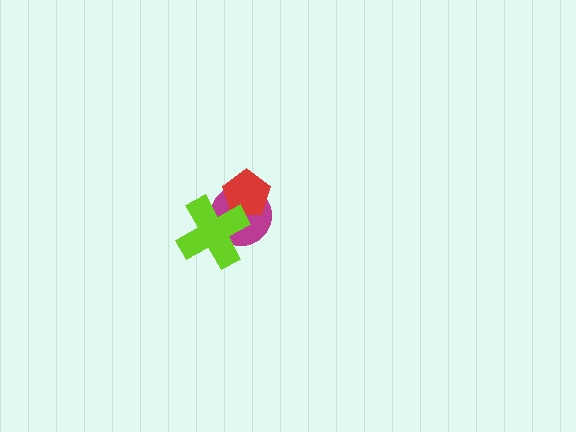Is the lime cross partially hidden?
No, no other shape covers it.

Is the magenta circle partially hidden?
Yes, it is partially covered by another shape.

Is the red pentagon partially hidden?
Yes, it is partially covered by another shape.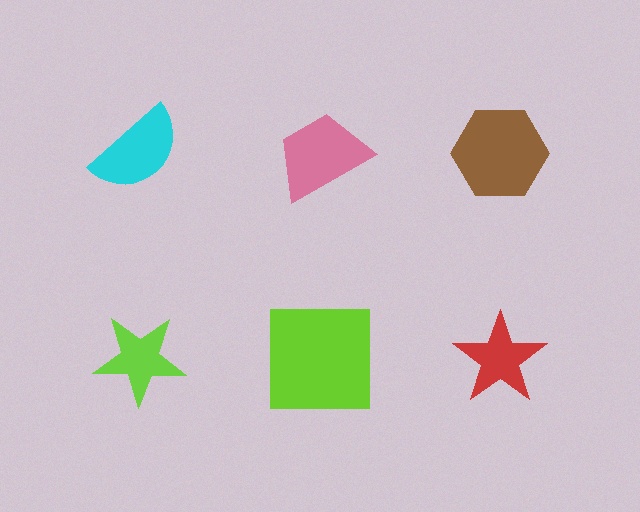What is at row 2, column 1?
A lime star.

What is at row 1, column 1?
A cyan semicircle.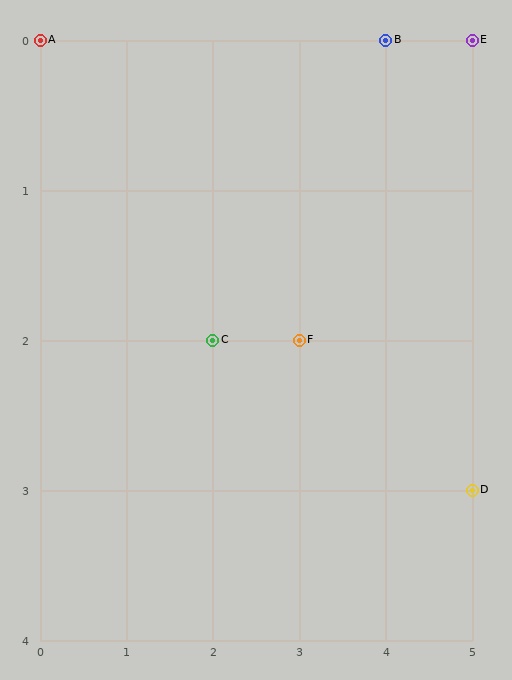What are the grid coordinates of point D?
Point D is at grid coordinates (5, 3).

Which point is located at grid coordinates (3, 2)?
Point F is at (3, 2).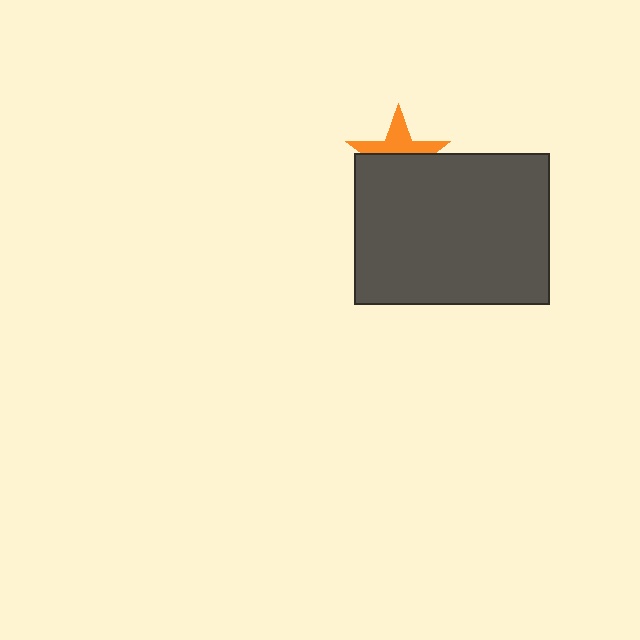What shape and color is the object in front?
The object in front is a dark gray rectangle.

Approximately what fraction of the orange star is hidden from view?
Roughly 55% of the orange star is hidden behind the dark gray rectangle.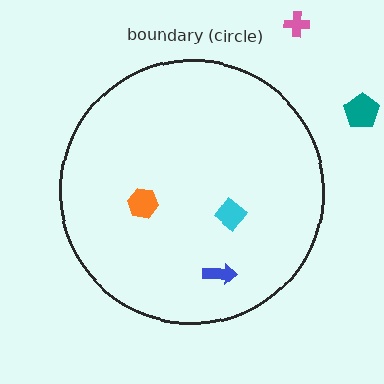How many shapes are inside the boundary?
3 inside, 2 outside.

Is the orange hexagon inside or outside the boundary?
Inside.